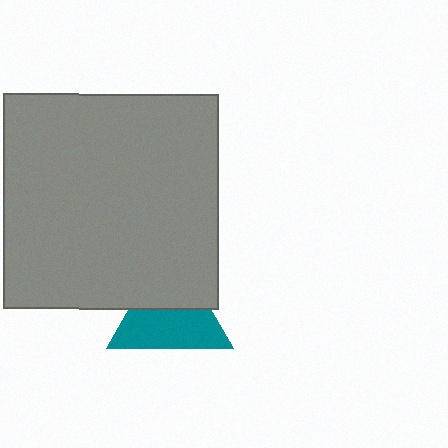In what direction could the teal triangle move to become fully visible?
The teal triangle could move down. That would shift it out from behind the gray square entirely.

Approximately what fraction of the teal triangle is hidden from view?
Roughly 41% of the teal triangle is hidden behind the gray square.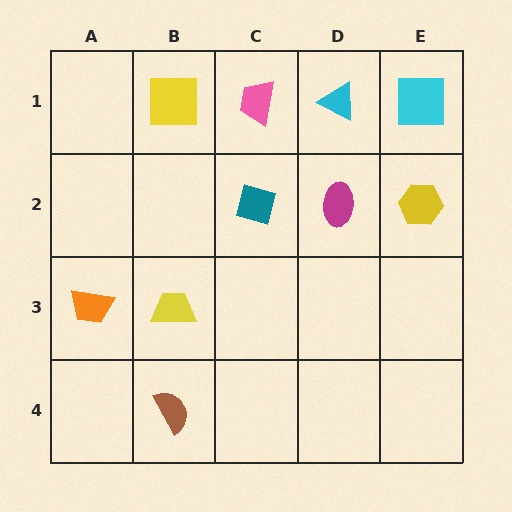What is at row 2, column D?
A magenta ellipse.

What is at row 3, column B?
A yellow trapezoid.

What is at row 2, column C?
A teal diamond.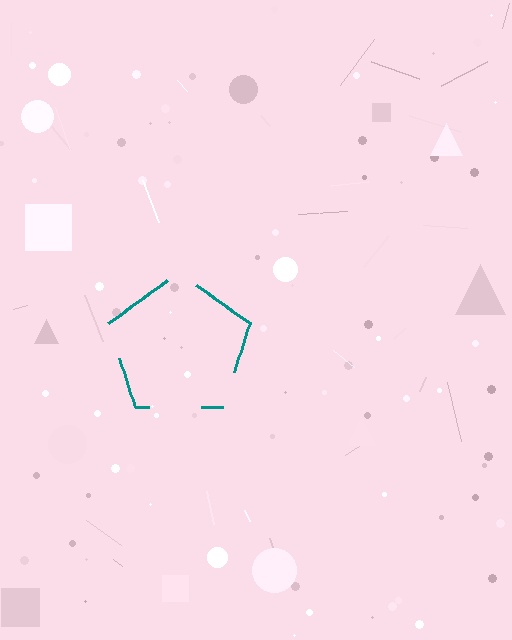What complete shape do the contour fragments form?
The contour fragments form a pentagon.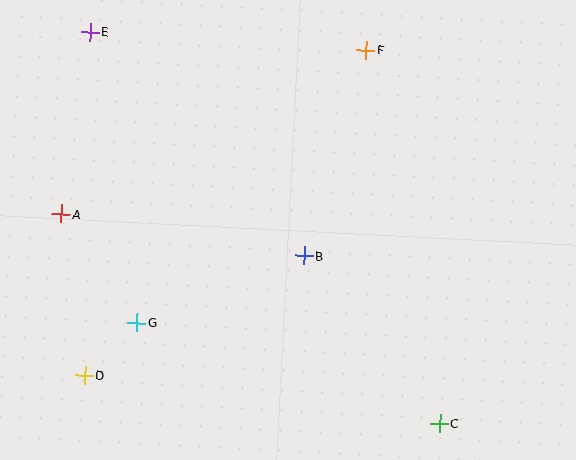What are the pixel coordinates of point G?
Point G is at (137, 323).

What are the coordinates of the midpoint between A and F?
The midpoint between A and F is at (214, 132).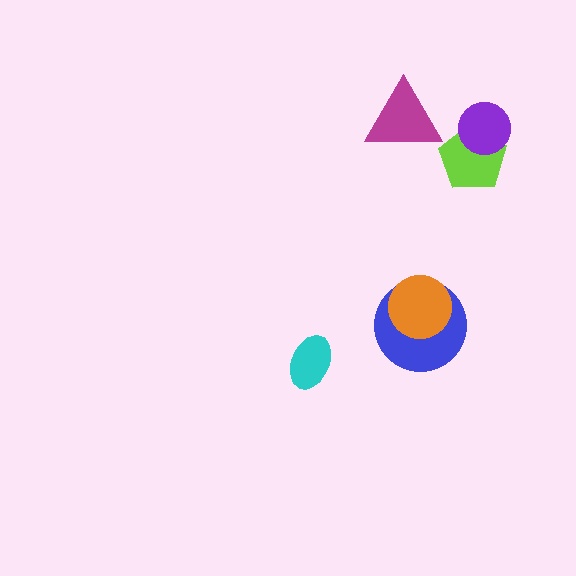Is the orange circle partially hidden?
No, no other shape covers it.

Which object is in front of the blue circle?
The orange circle is in front of the blue circle.